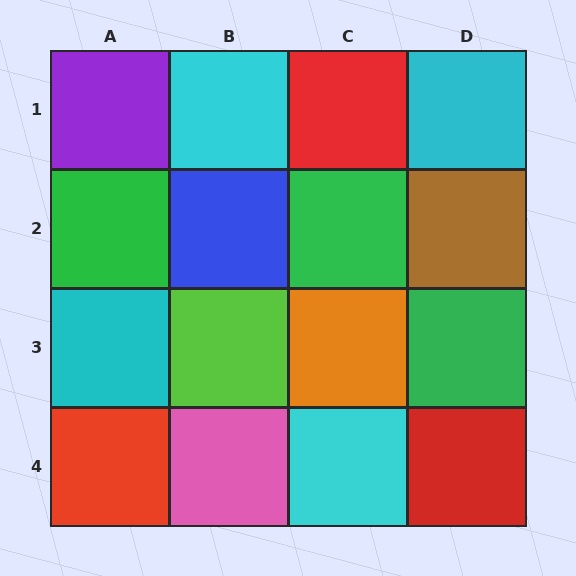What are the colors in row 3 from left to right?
Cyan, lime, orange, green.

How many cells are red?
3 cells are red.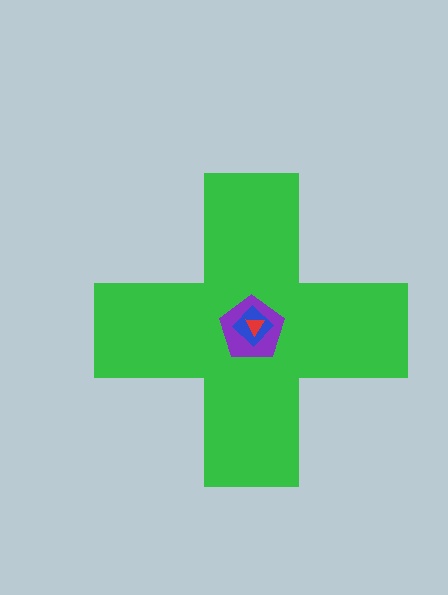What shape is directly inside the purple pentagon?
The blue diamond.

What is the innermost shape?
The red triangle.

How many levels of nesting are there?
4.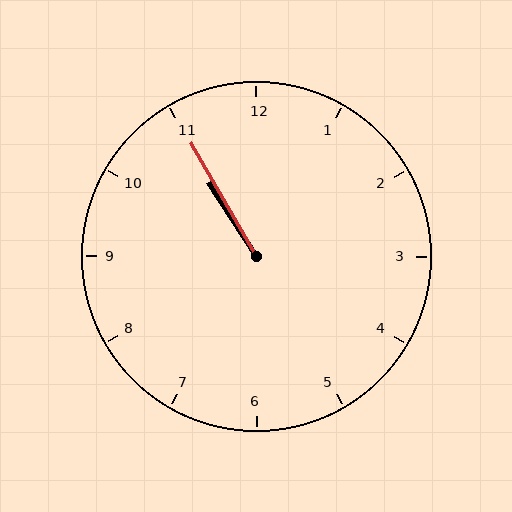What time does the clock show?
10:55.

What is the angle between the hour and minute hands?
Approximately 2 degrees.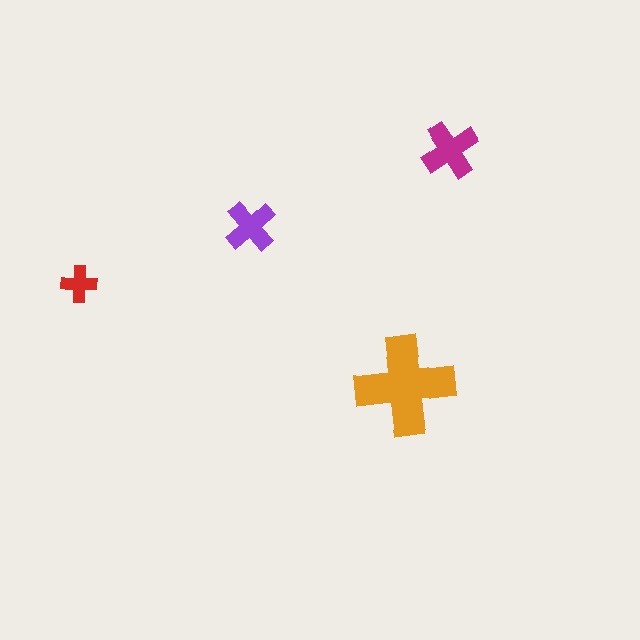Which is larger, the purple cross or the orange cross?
The orange one.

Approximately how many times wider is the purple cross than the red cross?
About 1.5 times wider.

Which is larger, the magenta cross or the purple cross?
The magenta one.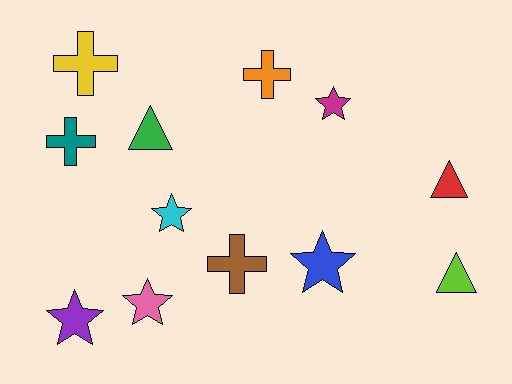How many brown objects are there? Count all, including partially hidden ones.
There is 1 brown object.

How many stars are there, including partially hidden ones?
There are 5 stars.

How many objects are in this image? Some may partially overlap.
There are 12 objects.